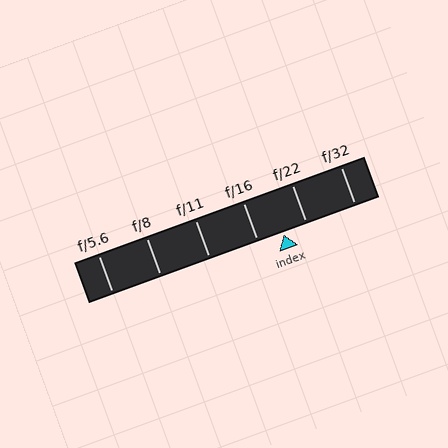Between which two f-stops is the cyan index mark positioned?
The index mark is between f/16 and f/22.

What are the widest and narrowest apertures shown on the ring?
The widest aperture shown is f/5.6 and the narrowest is f/32.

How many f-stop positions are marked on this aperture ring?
There are 6 f-stop positions marked.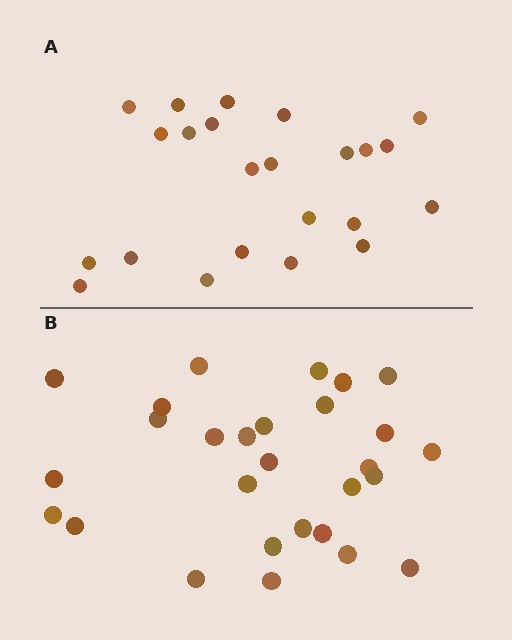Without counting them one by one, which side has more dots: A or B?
Region B (the bottom region) has more dots.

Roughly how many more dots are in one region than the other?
Region B has about 5 more dots than region A.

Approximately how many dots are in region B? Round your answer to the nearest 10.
About 30 dots. (The exact count is 28, which rounds to 30.)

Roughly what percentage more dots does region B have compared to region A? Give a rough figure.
About 20% more.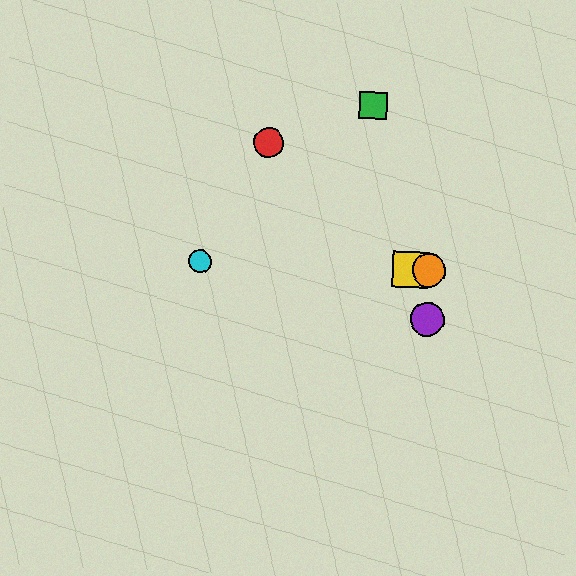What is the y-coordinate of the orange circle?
The orange circle is at y≈270.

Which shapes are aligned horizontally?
The blue circle, the yellow square, the orange circle, the cyan circle are aligned horizontally.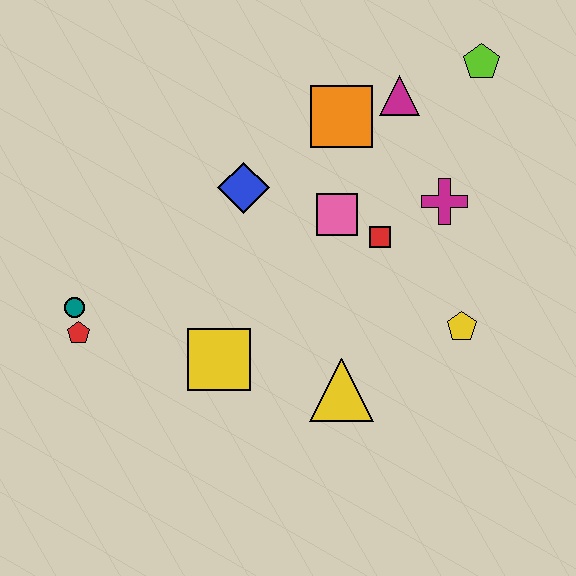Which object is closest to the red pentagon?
The teal circle is closest to the red pentagon.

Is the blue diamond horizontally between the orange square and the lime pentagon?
No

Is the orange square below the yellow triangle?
No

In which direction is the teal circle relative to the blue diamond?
The teal circle is to the left of the blue diamond.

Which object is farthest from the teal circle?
The lime pentagon is farthest from the teal circle.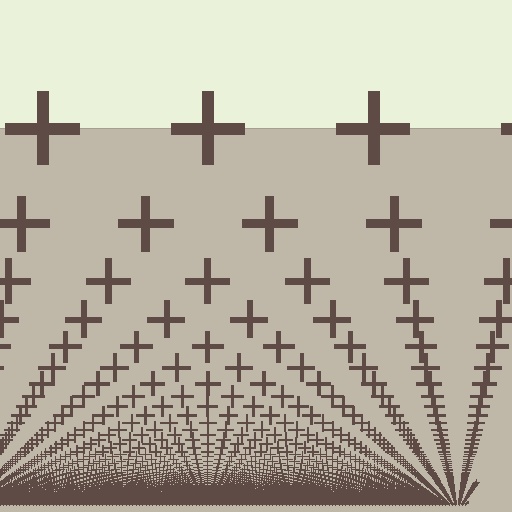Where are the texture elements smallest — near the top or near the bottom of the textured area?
Near the bottom.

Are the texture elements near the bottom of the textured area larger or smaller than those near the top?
Smaller. The gradient is inverted — elements near the bottom are smaller and denser.